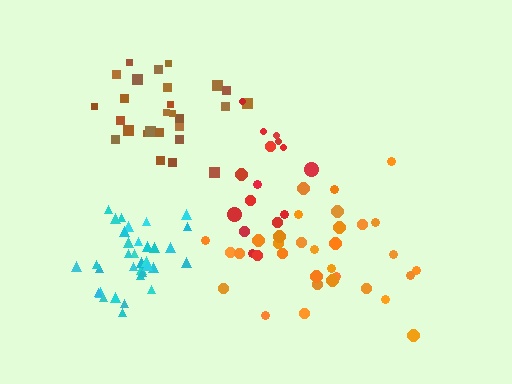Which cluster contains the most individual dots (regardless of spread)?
Cyan (34).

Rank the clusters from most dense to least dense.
cyan, brown, orange, red.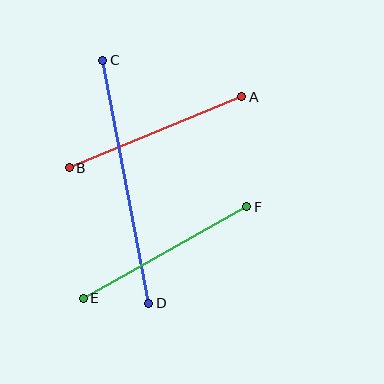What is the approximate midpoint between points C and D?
The midpoint is at approximately (126, 182) pixels.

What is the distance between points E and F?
The distance is approximately 187 pixels.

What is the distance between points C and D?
The distance is approximately 247 pixels.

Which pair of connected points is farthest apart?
Points C and D are farthest apart.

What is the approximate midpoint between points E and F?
The midpoint is at approximately (165, 253) pixels.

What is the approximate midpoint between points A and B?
The midpoint is at approximately (155, 132) pixels.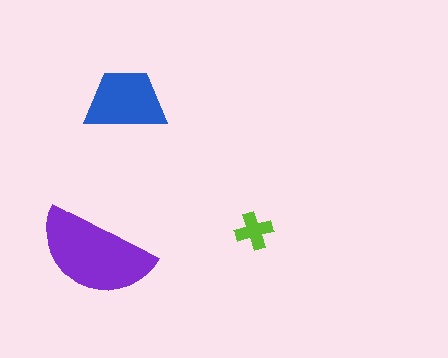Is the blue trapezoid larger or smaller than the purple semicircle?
Smaller.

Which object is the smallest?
The lime cross.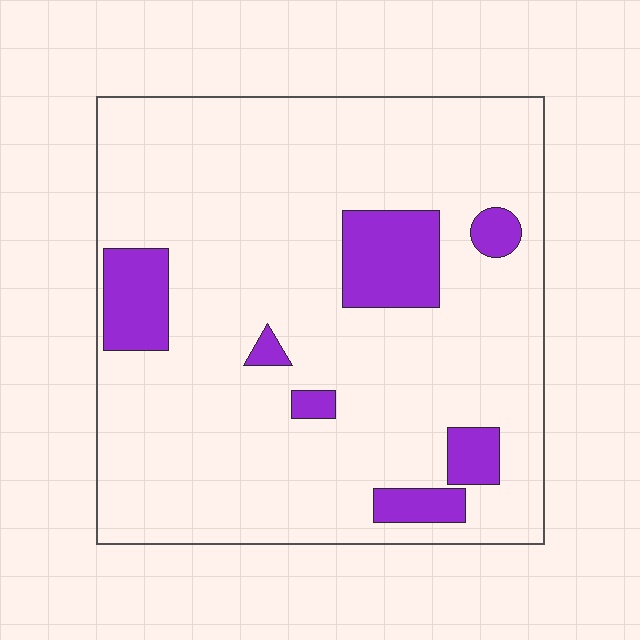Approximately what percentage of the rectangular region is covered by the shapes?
Approximately 15%.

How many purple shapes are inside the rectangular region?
7.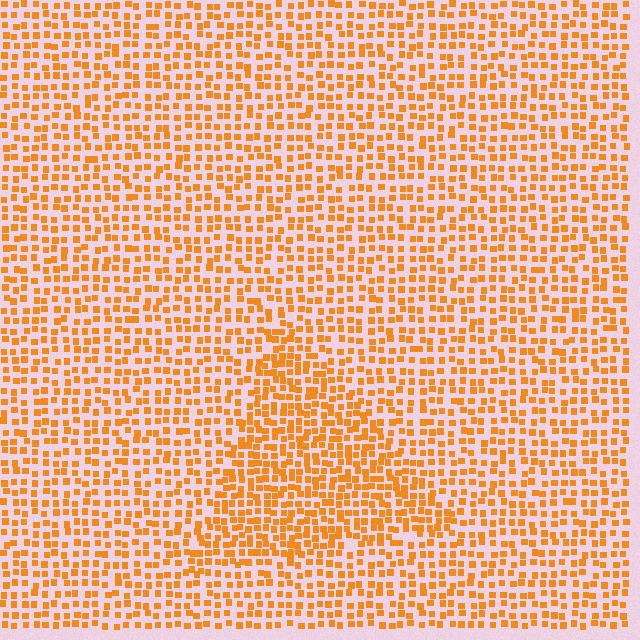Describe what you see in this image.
The image contains small orange elements arranged at two different densities. A triangle-shaped region is visible where the elements are more densely packed than the surrounding area.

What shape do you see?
I see a triangle.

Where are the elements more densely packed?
The elements are more densely packed inside the triangle boundary.